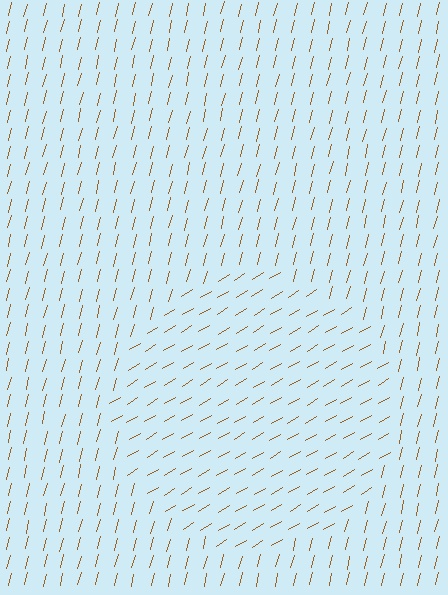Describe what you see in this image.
The image is filled with small brown line segments. A circle region in the image has lines oriented differently from the surrounding lines, creating a visible texture boundary.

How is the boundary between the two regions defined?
The boundary is defined purely by a change in line orientation (approximately 45 degrees difference). All lines are the same color and thickness.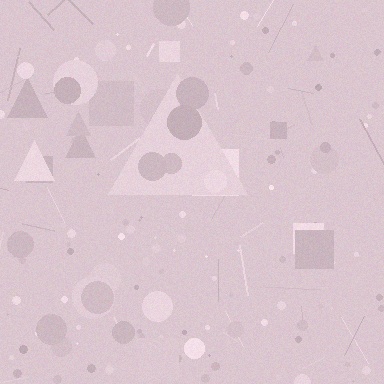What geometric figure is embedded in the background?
A triangle is embedded in the background.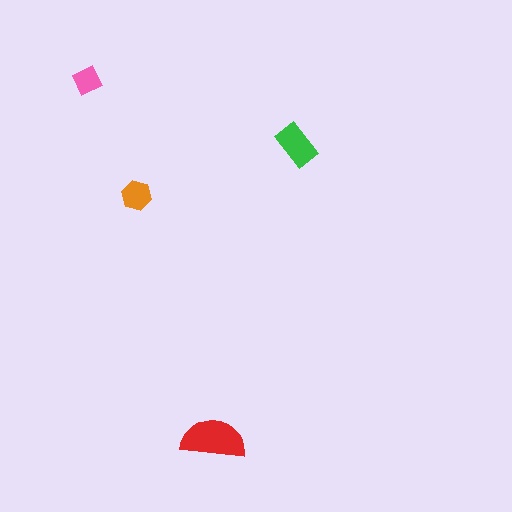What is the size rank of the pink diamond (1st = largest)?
4th.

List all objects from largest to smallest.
The red semicircle, the green rectangle, the orange hexagon, the pink diamond.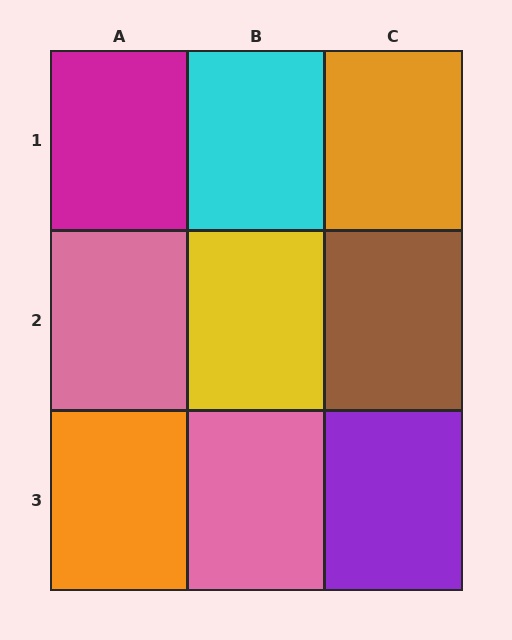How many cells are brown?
1 cell is brown.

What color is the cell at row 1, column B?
Cyan.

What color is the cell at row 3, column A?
Orange.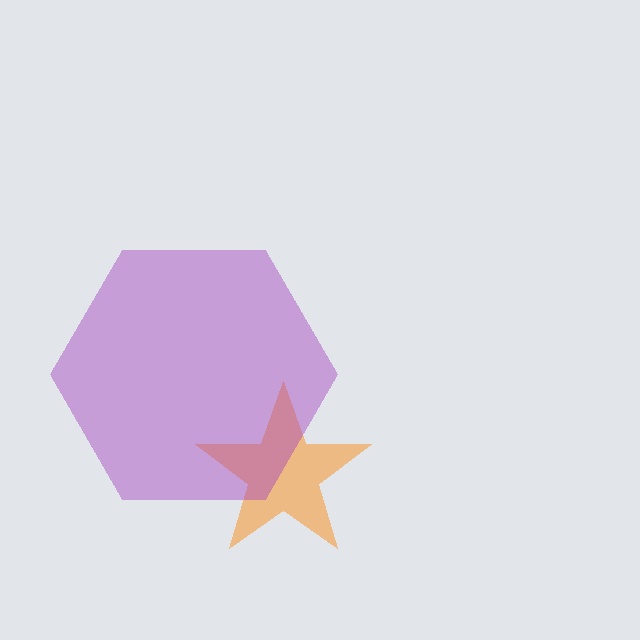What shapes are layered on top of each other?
The layered shapes are: an orange star, a purple hexagon.